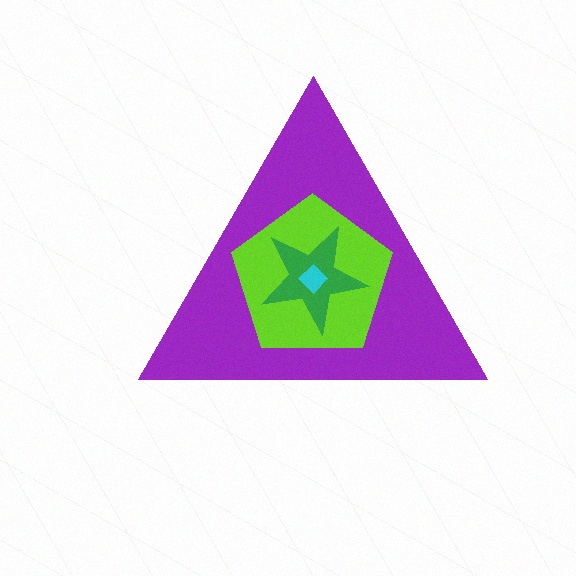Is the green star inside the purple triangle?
Yes.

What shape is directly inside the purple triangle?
The lime pentagon.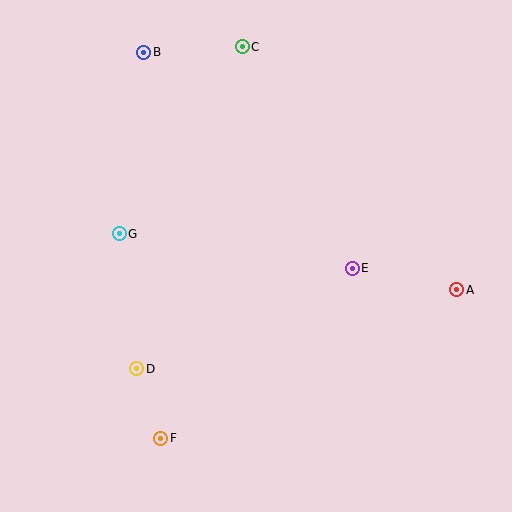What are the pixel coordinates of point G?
Point G is at (119, 234).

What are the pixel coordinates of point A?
Point A is at (457, 290).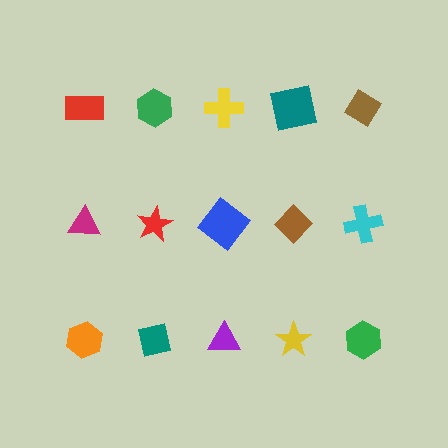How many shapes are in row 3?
5 shapes.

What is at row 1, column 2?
A green hexagon.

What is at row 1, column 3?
A yellow cross.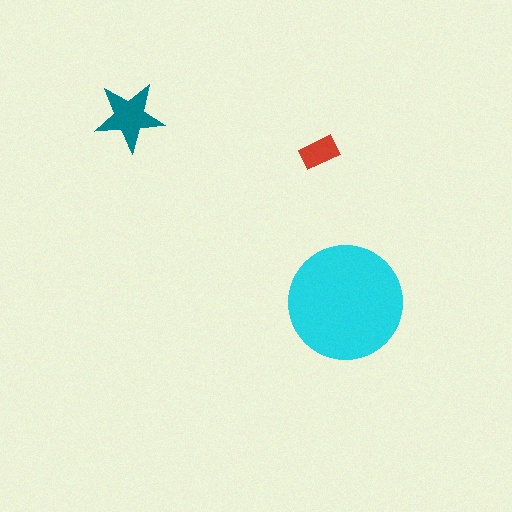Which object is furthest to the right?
The cyan circle is rightmost.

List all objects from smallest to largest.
The red rectangle, the teal star, the cyan circle.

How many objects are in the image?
There are 3 objects in the image.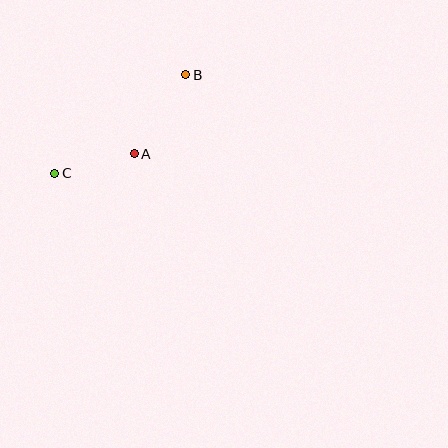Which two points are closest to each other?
Points A and C are closest to each other.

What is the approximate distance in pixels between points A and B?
The distance between A and B is approximately 95 pixels.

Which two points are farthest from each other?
Points B and C are farthest from each other.